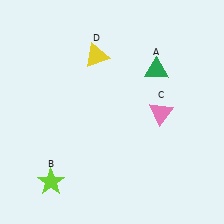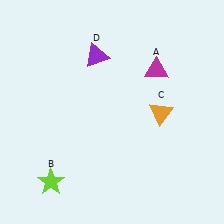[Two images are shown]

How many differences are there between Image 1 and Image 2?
There are 3 differences between the two images.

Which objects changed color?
A changed from green to magenta. C changed from pink to orange. D changed from yellow to purple.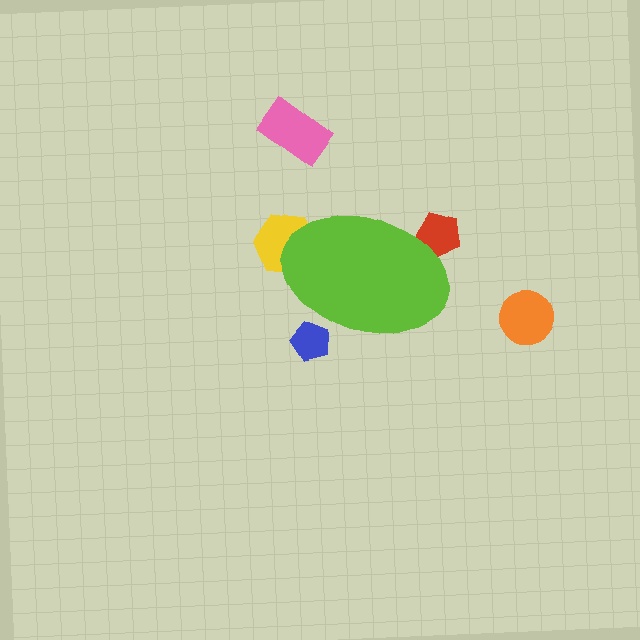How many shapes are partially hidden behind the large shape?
3 shapes are partially hidden.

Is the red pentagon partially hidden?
Yes, the red pentagon is partially hidden behind the lime ellipse.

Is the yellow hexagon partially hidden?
Yes, the yellow hexagon is partially hidden behind the lime ellipse.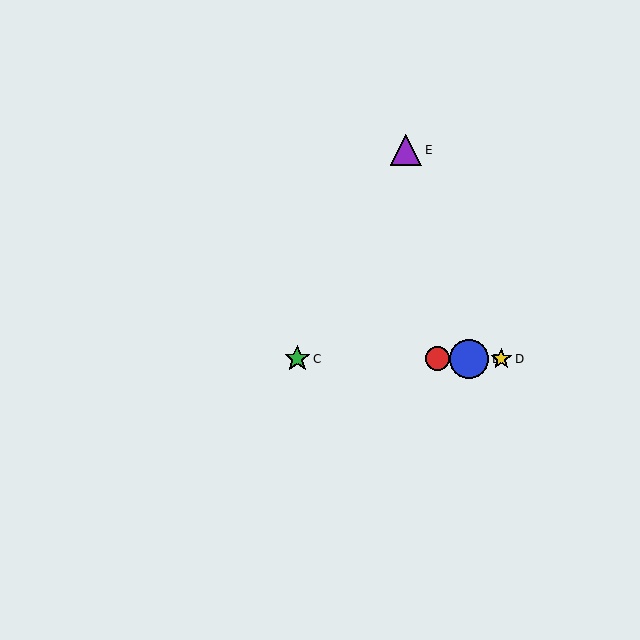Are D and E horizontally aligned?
No, D is at y≈359 and E is at y≈150.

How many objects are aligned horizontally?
4 objects (A, B, C, D) are aligned horizontally.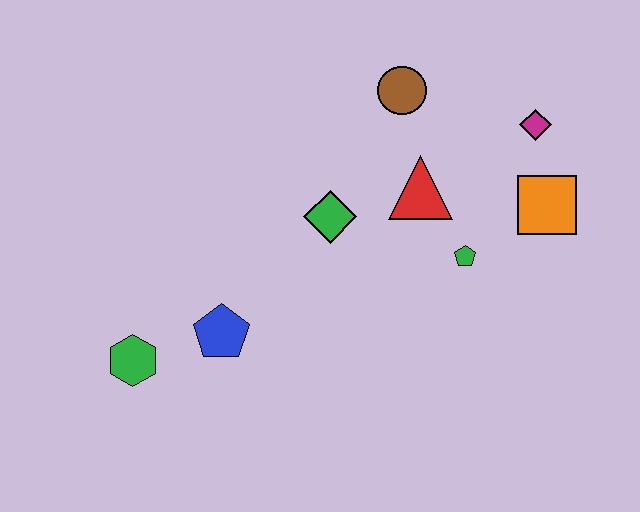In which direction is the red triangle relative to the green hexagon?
The red triangle is to the right of the green hexagon.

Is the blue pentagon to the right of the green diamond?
No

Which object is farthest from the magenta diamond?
The green hexagon is farthest from the magenta diamond.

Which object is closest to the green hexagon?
The blue pentagon is closest to the green hexagon.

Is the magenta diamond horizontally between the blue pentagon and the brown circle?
No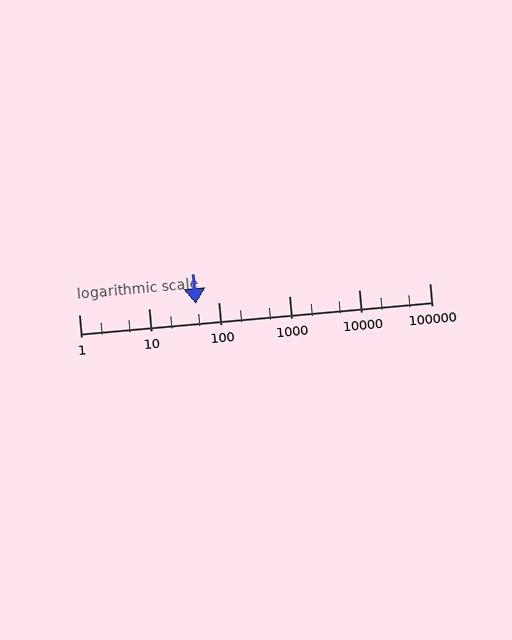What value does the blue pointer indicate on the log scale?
The pointer indicates approximately 47.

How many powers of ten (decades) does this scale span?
The scale spans 5 decades, from 1 to 100000.